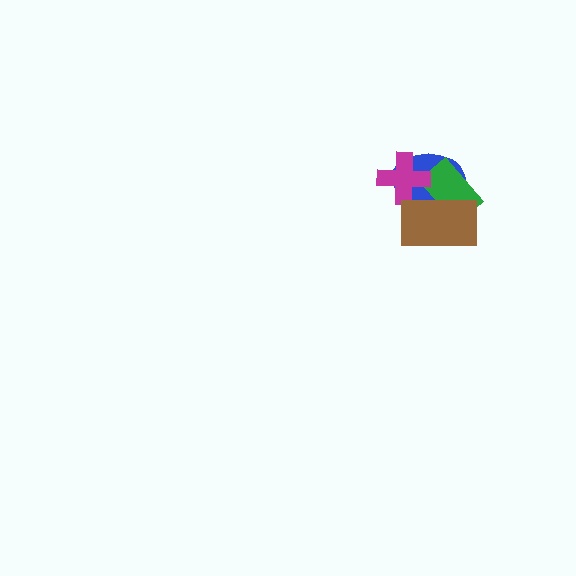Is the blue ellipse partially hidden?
Yes, it is partially covered by another shape.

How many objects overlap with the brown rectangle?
3 objects overlap with the brown rectangle.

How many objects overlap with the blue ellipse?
3 objects overlap with the blue ellipse.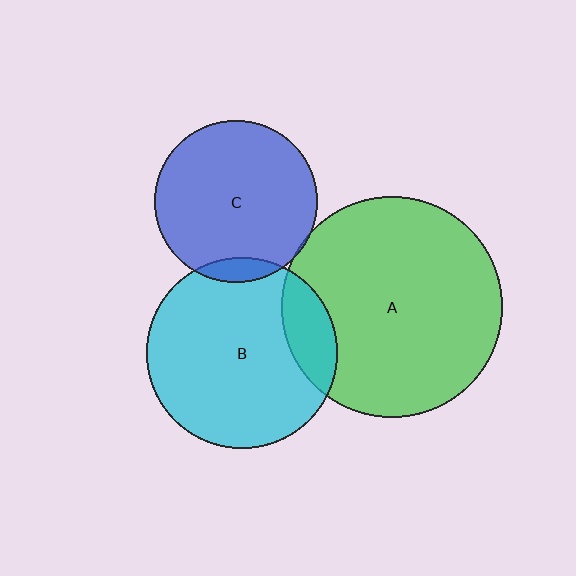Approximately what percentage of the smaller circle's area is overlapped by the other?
Approximately 15%.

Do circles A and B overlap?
Yes.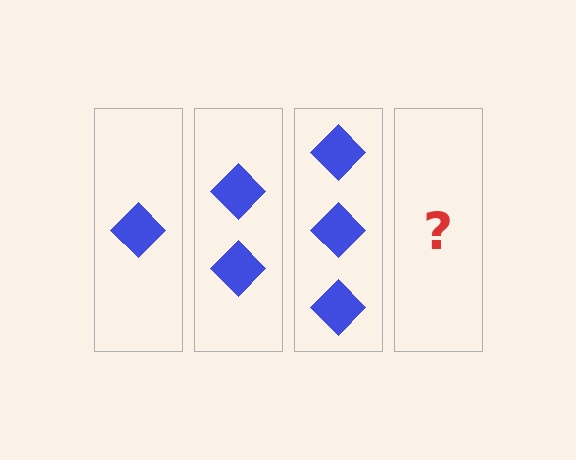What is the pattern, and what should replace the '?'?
The pattern is that each step adds one more diamond. The '?' should be 4 diamonds.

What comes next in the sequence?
The next element should be 4 diamonds.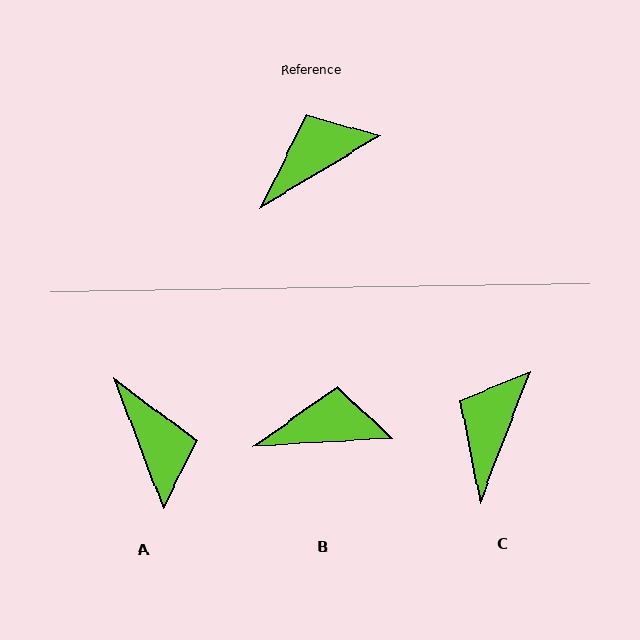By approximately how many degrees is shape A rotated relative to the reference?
Approximately 101 degrees clockwise.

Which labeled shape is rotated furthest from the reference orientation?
A, about 101 degrees away.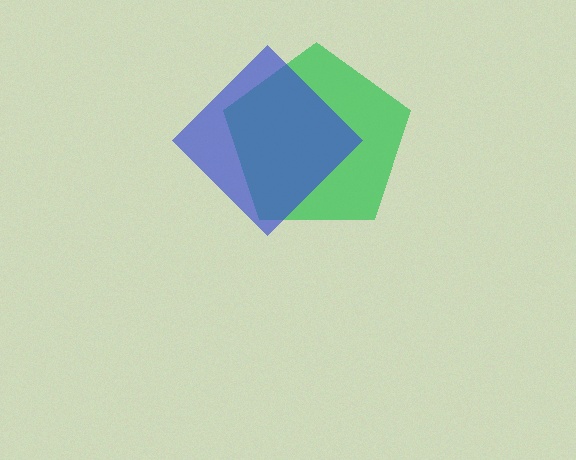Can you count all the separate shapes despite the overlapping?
Yes, there are 2 separate shapes.